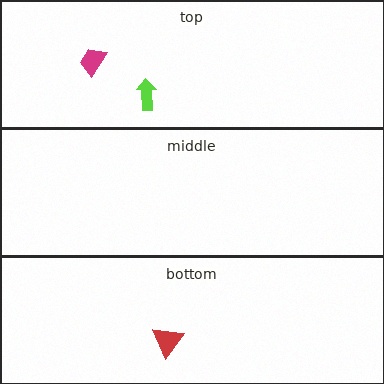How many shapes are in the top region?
2.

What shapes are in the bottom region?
The red triangle.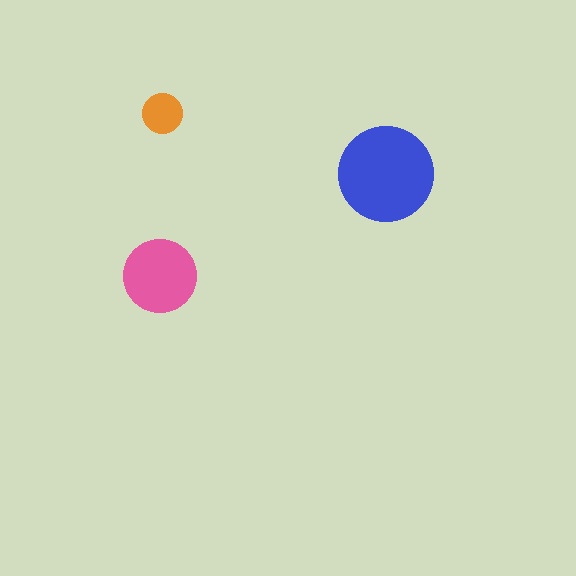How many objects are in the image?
There are 3 objects in the image.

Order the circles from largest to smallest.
the blue one, the pink one, the orange one.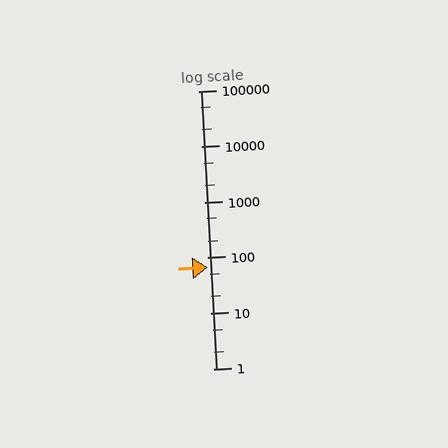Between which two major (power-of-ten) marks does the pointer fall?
The pointer is between 10 and 100.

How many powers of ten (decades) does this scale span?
The scale spans 5 decades, from 1 to 100000.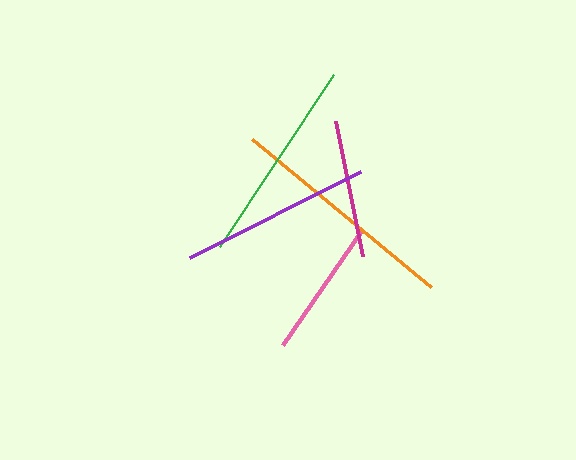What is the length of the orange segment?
The orange segment is approximately 232 pixels long.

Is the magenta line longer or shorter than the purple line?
The purple line is longer than the magenta line.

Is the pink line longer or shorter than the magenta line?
The pink line is longer than the magenta line.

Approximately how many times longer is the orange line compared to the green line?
The orange line is approximately 1.1 times the length of the green line.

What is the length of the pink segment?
The pink segment is approximately 141 pixels long.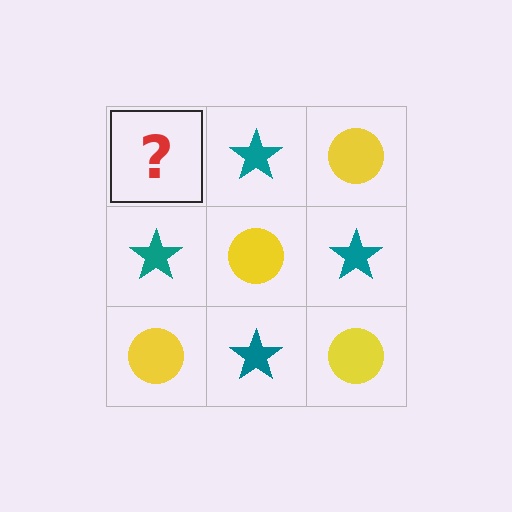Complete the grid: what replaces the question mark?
The question mark should be replaced with a yellow circle.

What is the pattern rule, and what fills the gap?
The rule is that it alternates yellow circle and teal star in a checkerboard pattern. The gap should be filled with a yellow circle.